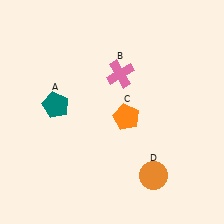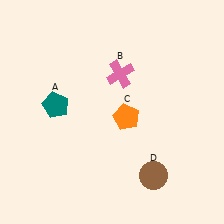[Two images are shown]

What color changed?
The circle (D) changed from orange in Image 1 to brown in Image 2.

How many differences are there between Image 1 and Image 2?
There is 1 difference between the two images.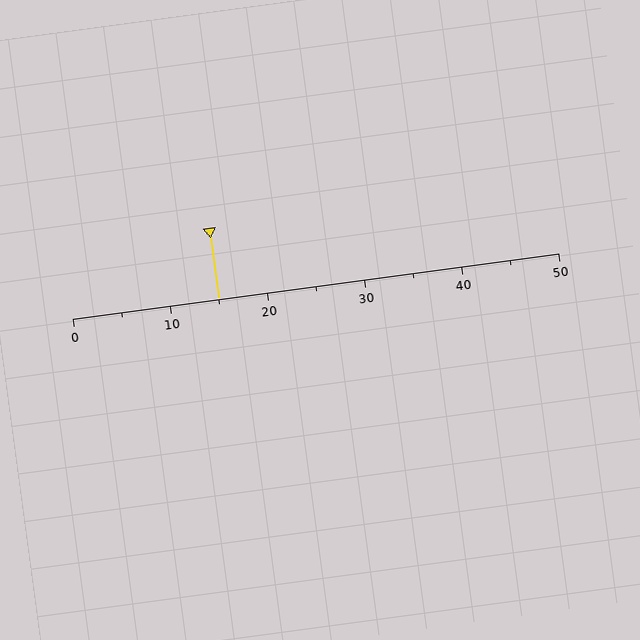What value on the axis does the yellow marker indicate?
The marker indicates approximately 15.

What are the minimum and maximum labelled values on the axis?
The axis runs from 0 to 50.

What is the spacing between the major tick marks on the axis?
The major ticks are spaced 10 apart.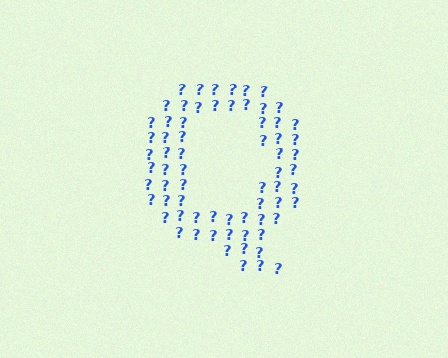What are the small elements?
The small elements are question marks.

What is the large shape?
The large shape is the letter Q.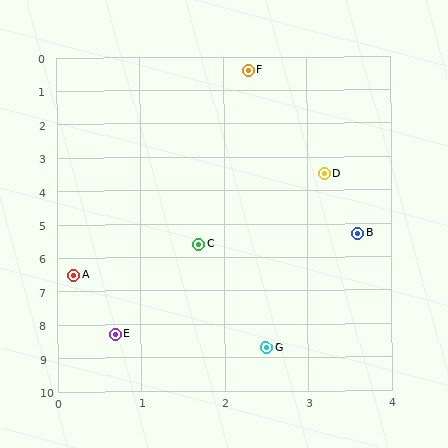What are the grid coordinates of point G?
Point G is at approximately (2.5, 8.7).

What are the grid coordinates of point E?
Point E is at approximately (0.7, 8.3).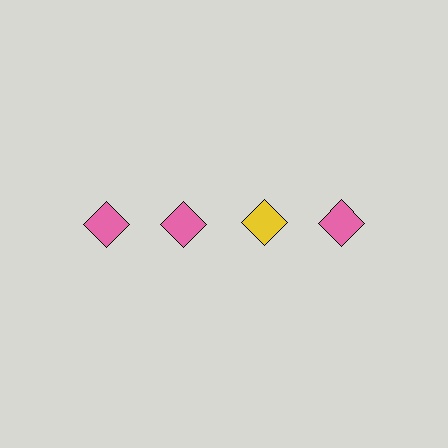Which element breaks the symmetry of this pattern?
The yellow diamond in the top row, center column breaks the symmetry. All other shapes are pink diamonds.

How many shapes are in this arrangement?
There are 4 shapes arranged in a grid pattern.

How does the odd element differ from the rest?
It has a different color: yellow instead of pink.